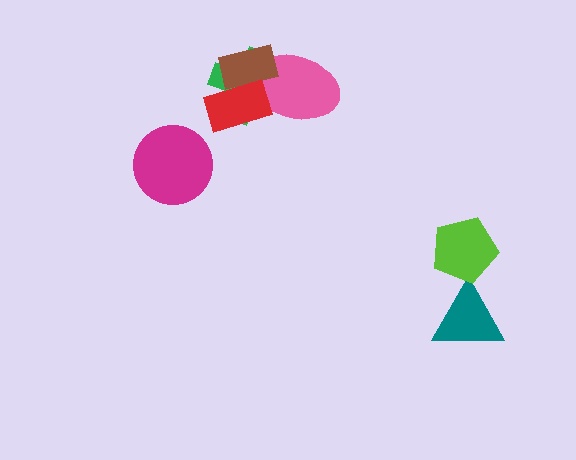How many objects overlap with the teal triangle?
1 object overlaps with the teal triangle.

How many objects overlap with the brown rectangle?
3 objects overlap with the brown rectangle.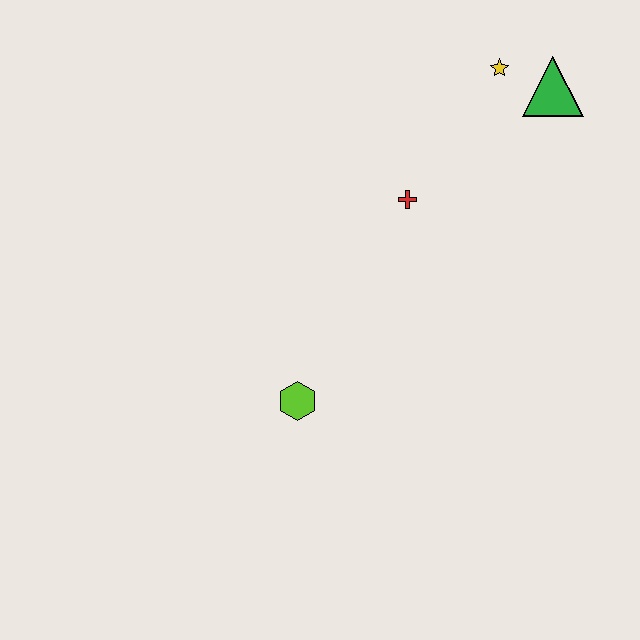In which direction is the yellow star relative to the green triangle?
The yellow star is to the left of the green triangle.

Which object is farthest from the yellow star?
The lime hexagon is farthest from the yellow star.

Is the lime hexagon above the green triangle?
No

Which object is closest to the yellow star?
The green triangle is closest to the yellow star.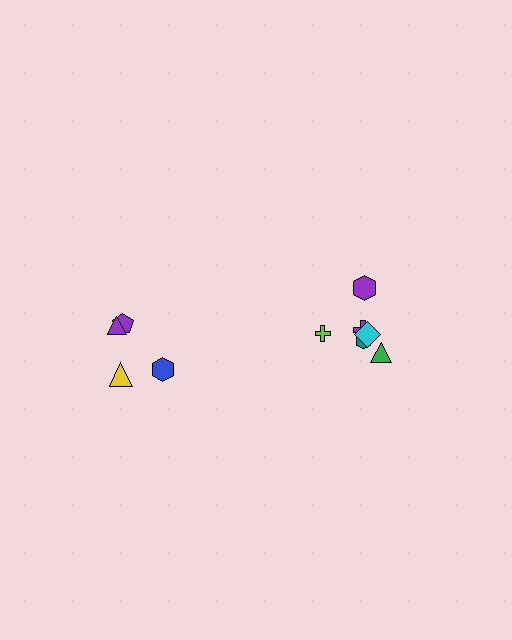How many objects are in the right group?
There are 6 objects.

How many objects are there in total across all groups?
There are 10 objects.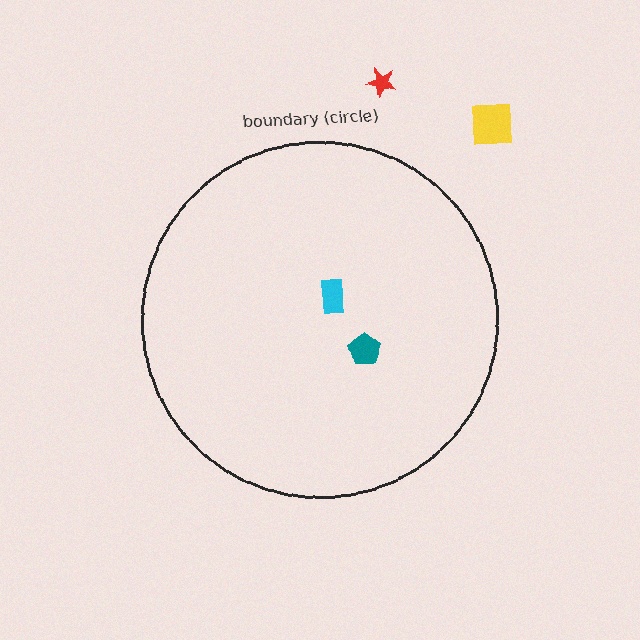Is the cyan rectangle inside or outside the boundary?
Inside.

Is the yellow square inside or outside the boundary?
Outside.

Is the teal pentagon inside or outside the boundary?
Inside.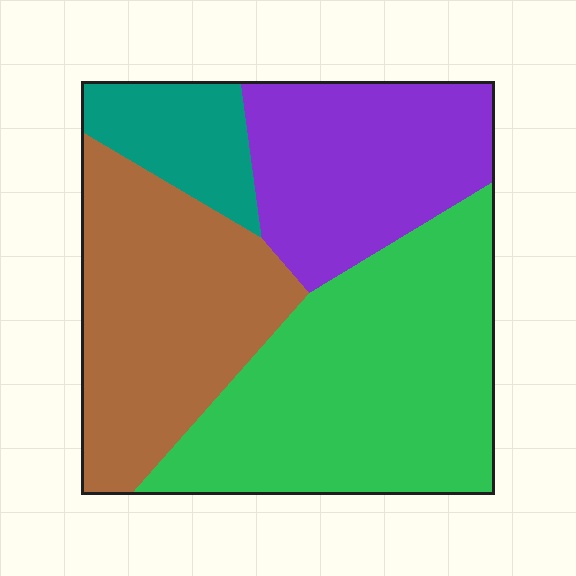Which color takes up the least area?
Teal, at roughly 10%.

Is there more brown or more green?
Green.